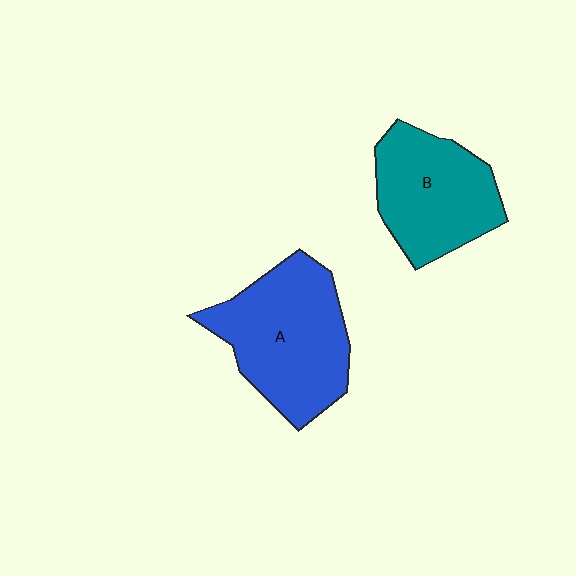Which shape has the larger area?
Shape A (blue).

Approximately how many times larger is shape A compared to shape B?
Approximately 1.2 times.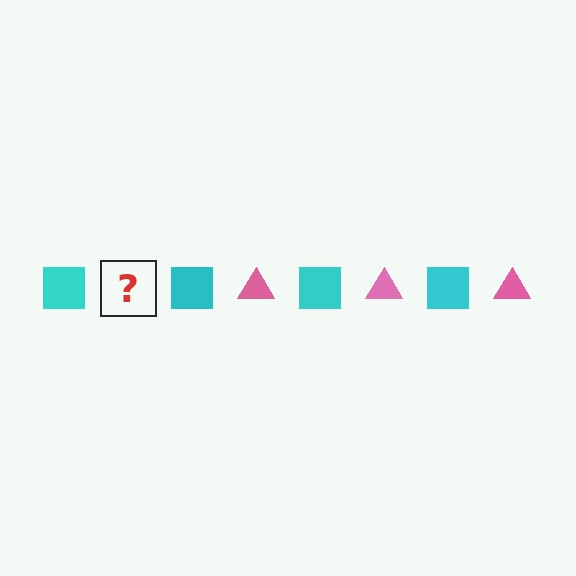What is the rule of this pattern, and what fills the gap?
The rule is that the pattern alternates between cyan square and pink triangle. The gap should be filled with a pink triangle.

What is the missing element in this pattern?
The missing element is a pink triangle.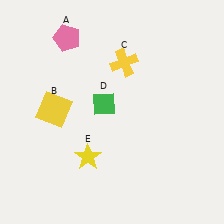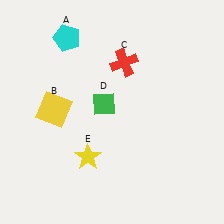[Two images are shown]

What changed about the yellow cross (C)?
In Image 1, C is yellow. In Image 2, it changed to red.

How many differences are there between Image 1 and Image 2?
There are 2 differences between the two images.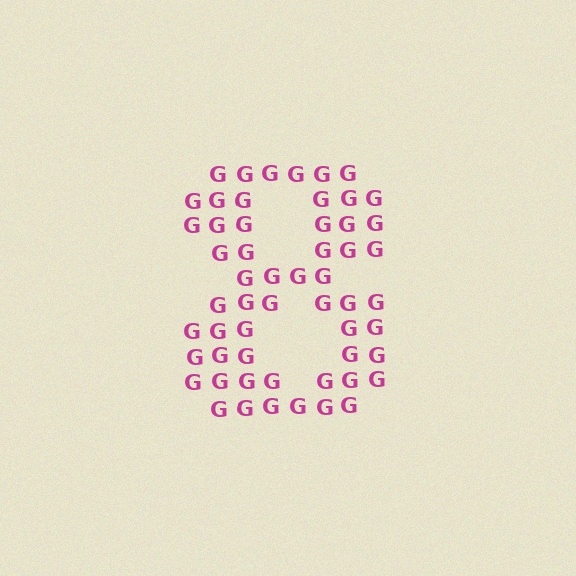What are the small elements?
The small elements are letter G's.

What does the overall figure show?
The overall figure shows the digit 8.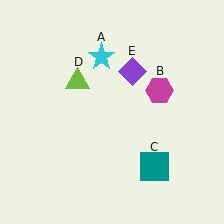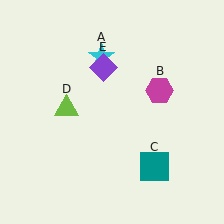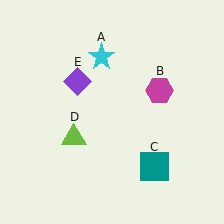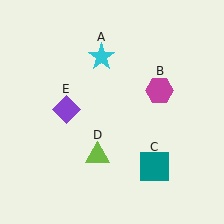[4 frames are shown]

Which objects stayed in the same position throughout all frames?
Cyan star (object A) and magenta hexagon (object B) and teal square (object C) remained stationary.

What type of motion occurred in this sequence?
The lime triangle (object D), purple diamond (object E) rotated counterclockwise around the center of the scene.